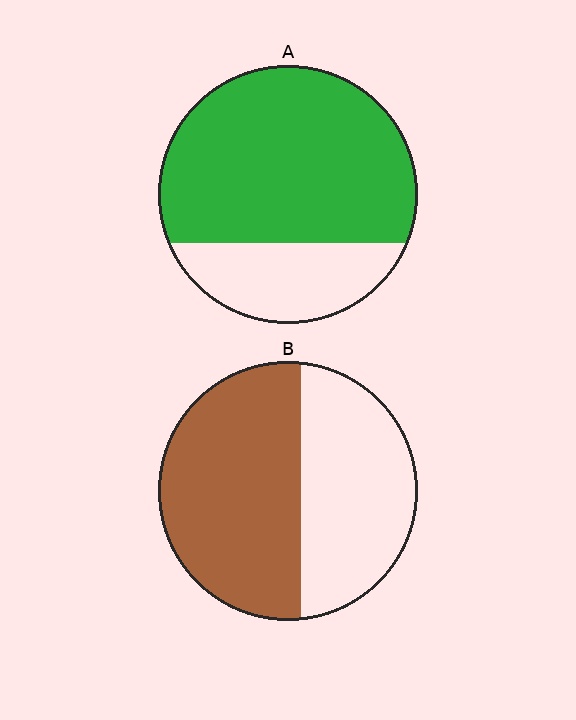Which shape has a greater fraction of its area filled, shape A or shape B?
Shape A.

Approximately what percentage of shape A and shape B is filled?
A is approximately 75% and B is approximately 55%.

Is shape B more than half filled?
Yes.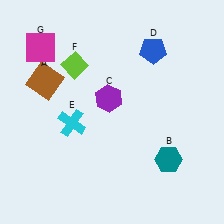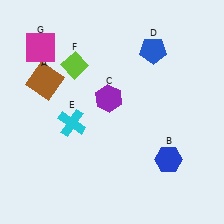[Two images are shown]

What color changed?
The hexagon (B) changed from teal in Image 1 to blue in Image 2.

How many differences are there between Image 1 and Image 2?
There is 1 difference between the two images.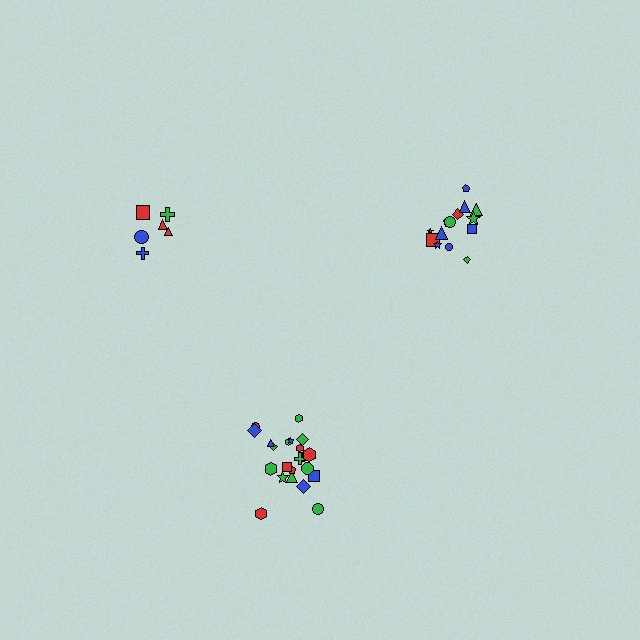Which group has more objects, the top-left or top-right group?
The top-right group.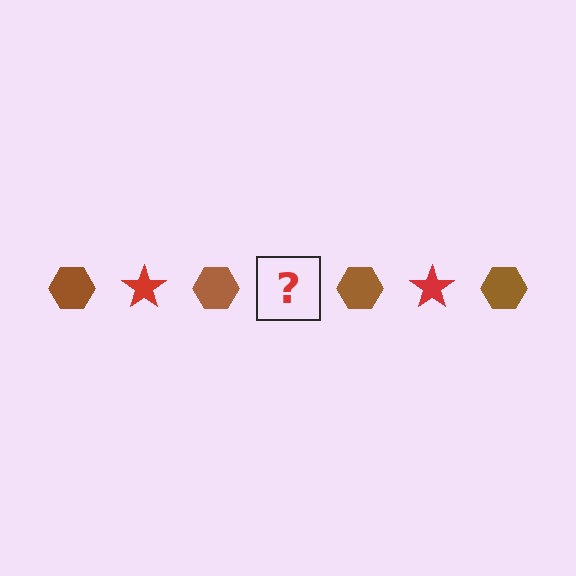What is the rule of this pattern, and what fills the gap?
The rule is that the pattern alternates between brown hexagon and red star. The gap should be filled with a red star.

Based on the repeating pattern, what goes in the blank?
The blank should be a red star.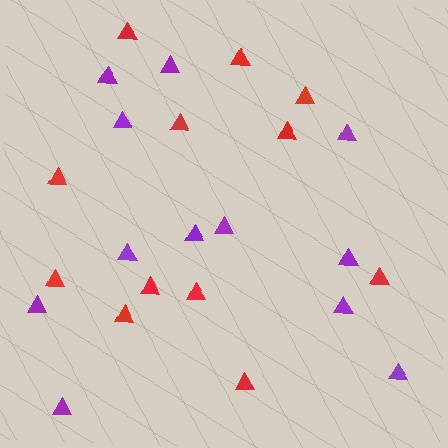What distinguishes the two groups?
There are 2 groups: one group of red triangles (12) and one group of purple triangles (12).